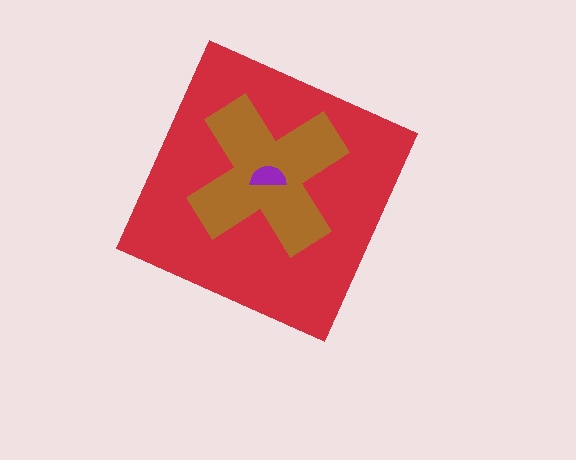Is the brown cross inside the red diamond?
Yes.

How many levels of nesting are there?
3.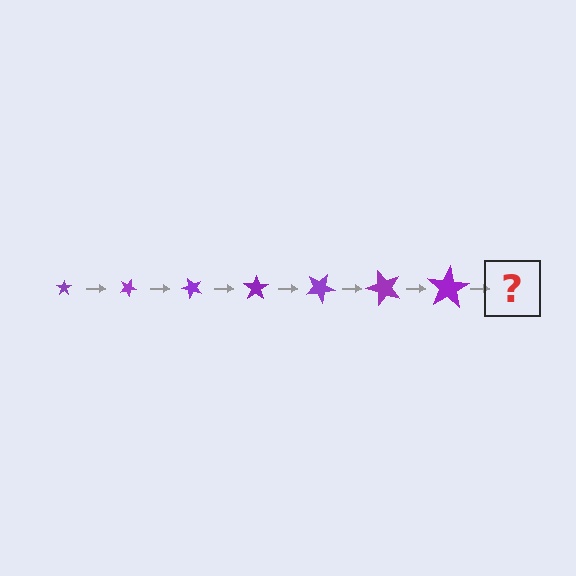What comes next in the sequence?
The next element should be a star, larger than the previous one and rotated 175 degrees from the start.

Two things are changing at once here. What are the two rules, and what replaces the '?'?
The two rules are that the star grows larger each step and it rotates 25 degrees each step. The '?' should be a star, larger than the previous one and rotated 175 degrees from the start.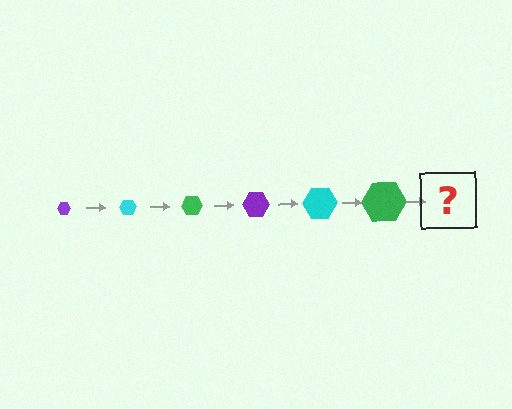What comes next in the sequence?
The next element should be a purple hexagon, larger than the previous one.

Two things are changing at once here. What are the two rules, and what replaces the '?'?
The two rules are that the hexagon grows larger each step and the color cycles through purple, cyan, and green. The '?' should be a purple hexagon, larger than the previous one.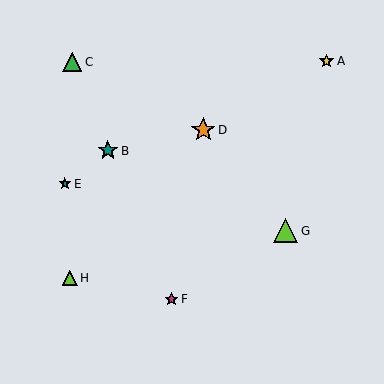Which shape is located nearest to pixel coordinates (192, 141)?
The orange star (labeled D) at (203, 130) is nearest to that location.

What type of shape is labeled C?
Shape C is a green triangle.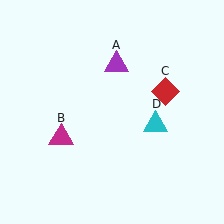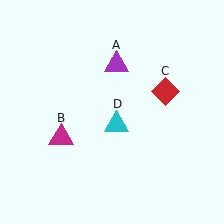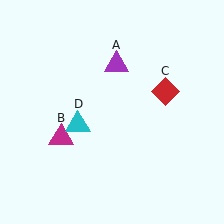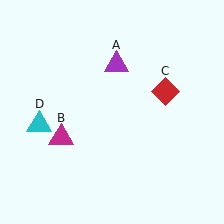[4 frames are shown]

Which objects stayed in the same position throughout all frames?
Purple triangle (object A) and magenta triangle (object B) and red diamond (object C) remained stationary.